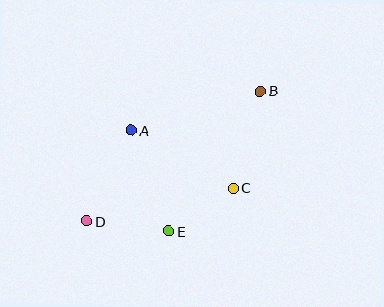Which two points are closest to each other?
Points C and E are closest to each other.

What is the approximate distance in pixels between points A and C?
The distance between A and C is approximately 118 pixels.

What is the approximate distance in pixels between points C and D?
The distance between C and D is approximately 150 pixels.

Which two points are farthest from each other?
Points B and D are farthest from each other.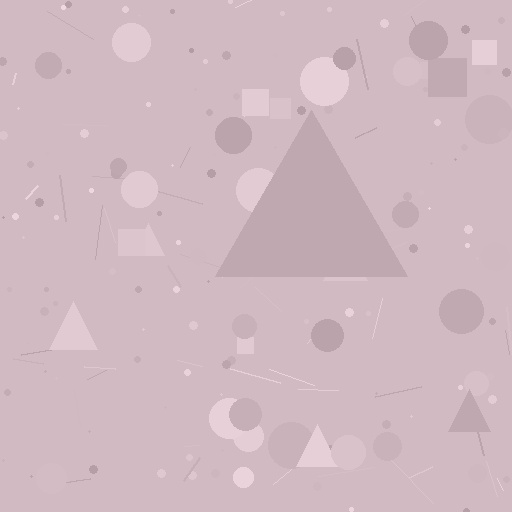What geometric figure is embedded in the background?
A triangle is embedded in the background.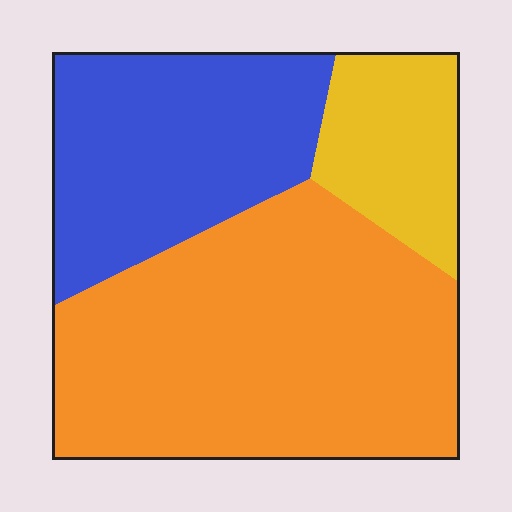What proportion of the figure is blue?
Blue covers 31% of the figure.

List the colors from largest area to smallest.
From largest to smallest: orange, blue, yellow.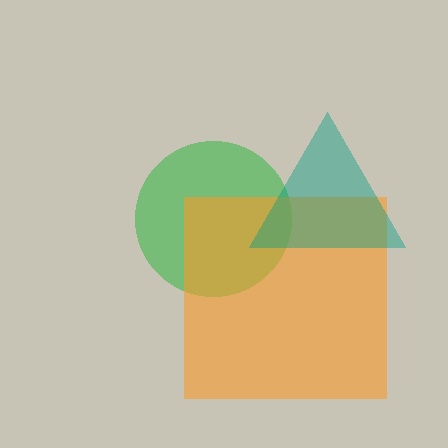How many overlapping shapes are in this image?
There are 3 overlapping shapes in the image.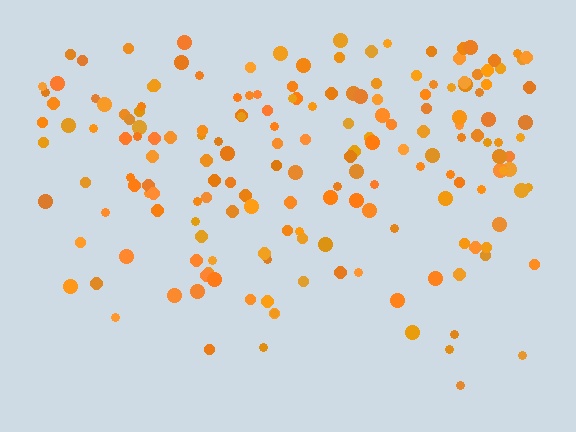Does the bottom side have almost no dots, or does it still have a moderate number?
Still a moderate number, just noticeably fewer than the top.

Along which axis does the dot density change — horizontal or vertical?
Vertical.